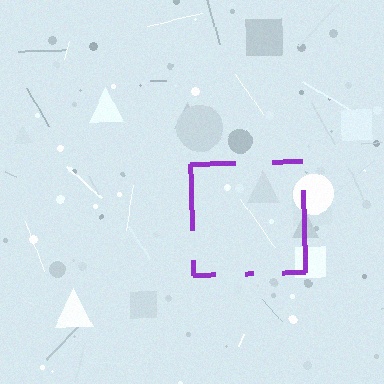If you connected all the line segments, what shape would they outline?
They would outline a square.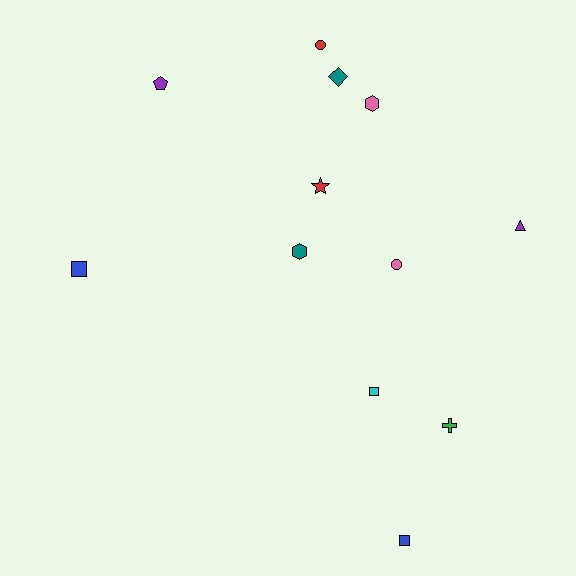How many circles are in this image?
There are 2 circles.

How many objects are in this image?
There are 12 objects.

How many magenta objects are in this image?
There are no magenta objects.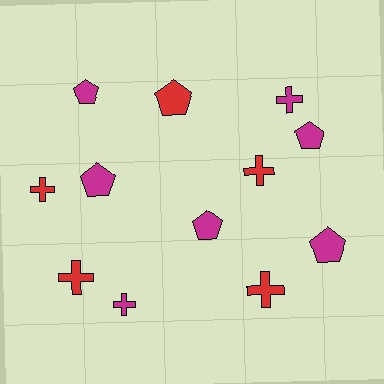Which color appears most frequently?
Magenta, with 7 objects.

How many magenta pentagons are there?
There are 5 magenta pentagons.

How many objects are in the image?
There are 12 objects.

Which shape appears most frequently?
Cross, with 6 objects.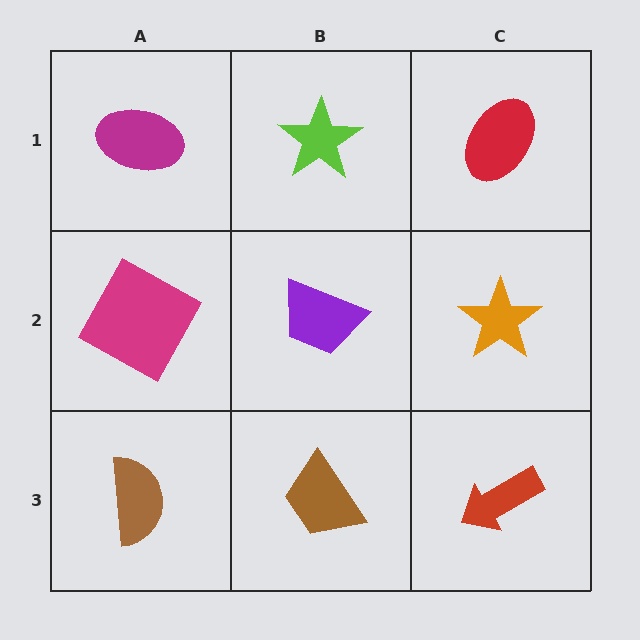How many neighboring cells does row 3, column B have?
3.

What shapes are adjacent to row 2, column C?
A red ellipse (row 1, column C), a red arrow (row 3, column C), a purple trapezoid (row 2, column B).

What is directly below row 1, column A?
A magenta square.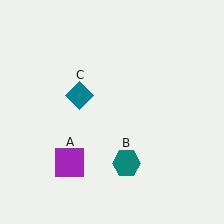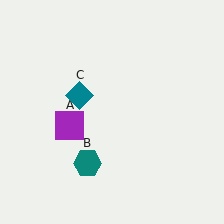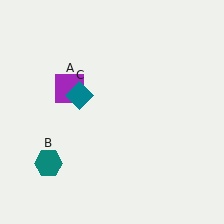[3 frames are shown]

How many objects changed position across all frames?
2 objects changed position: purple square (object A), teal hexagon (object B).